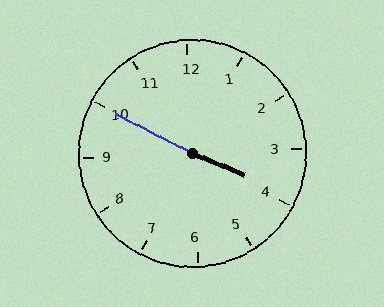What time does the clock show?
3:50.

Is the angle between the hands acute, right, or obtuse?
It is obtuse.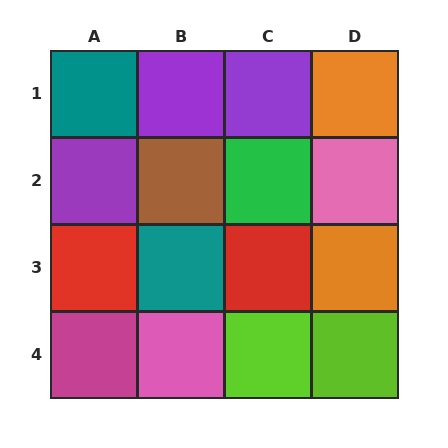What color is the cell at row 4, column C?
Lime.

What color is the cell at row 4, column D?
Lime.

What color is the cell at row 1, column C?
Purple.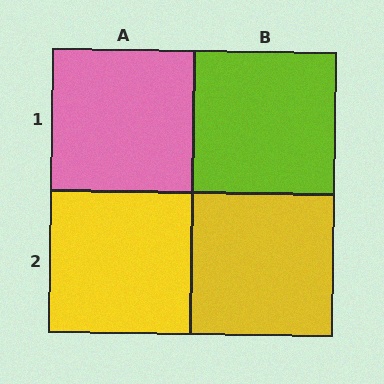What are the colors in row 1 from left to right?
Pink, lime.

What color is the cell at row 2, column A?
Yellow.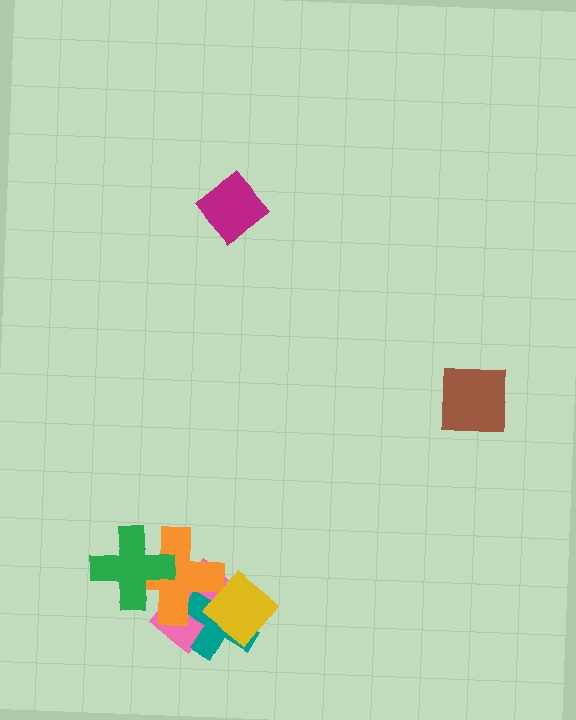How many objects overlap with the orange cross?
3 objects overlap with the orange cross.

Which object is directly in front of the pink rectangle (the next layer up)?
The teal cross is directly in front of the pink rectangle.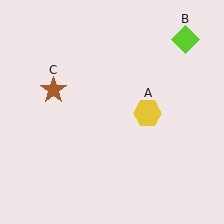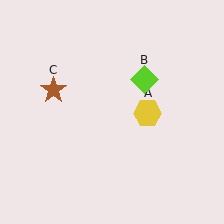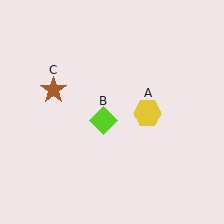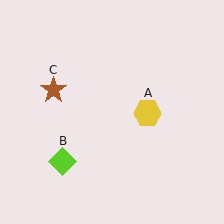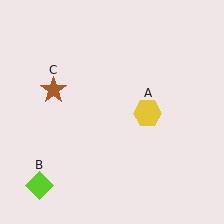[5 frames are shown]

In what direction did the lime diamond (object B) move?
The lime diamond (object B) moved down and to the left.